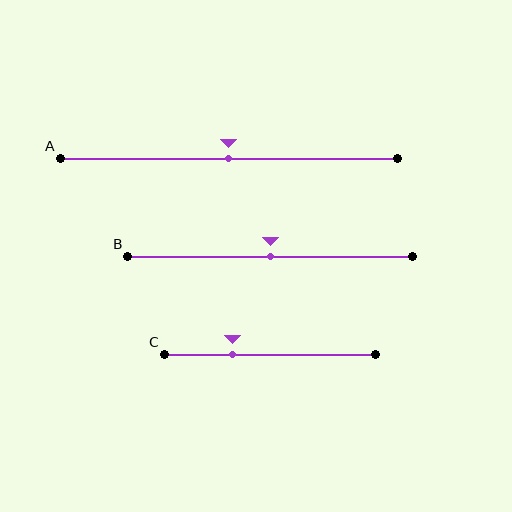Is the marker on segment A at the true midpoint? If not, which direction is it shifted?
Yes, the marker on segment A is at the true midpoint.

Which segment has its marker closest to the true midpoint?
Segment A has its marker closest to the true midpoint.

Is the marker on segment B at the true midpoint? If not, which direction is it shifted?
Yes, the marker on segment B is at the true midpoint.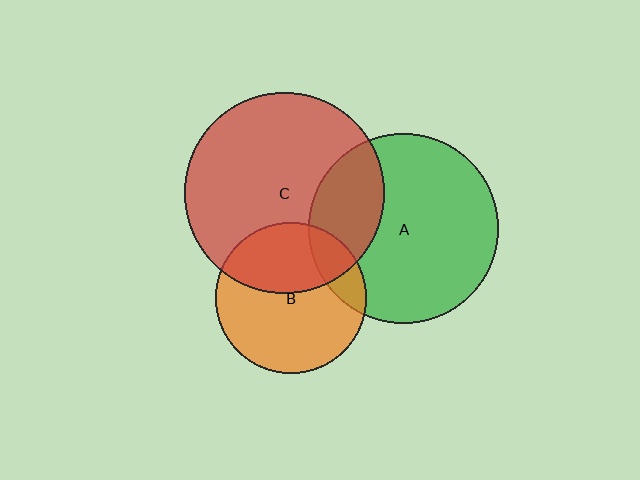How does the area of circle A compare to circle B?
Approximately 1.6 times.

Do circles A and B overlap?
Yes.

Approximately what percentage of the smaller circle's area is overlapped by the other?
Approximately 15%.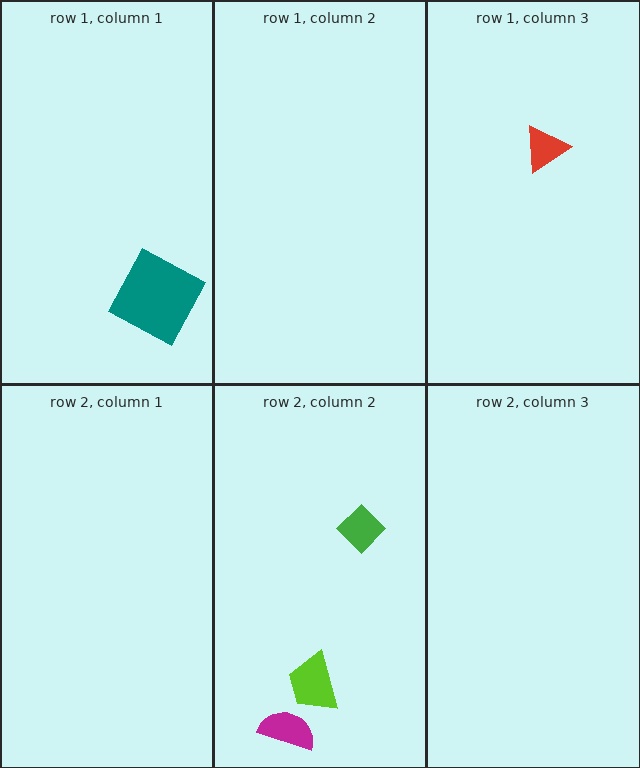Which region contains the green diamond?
The row 2, column 2 region.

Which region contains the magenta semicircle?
The row 2, column 2 region.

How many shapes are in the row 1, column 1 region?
1.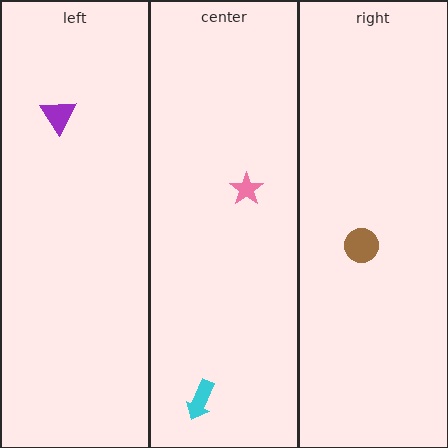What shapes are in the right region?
The brown circle.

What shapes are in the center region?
The pink star, the cyan arrow.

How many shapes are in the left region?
1.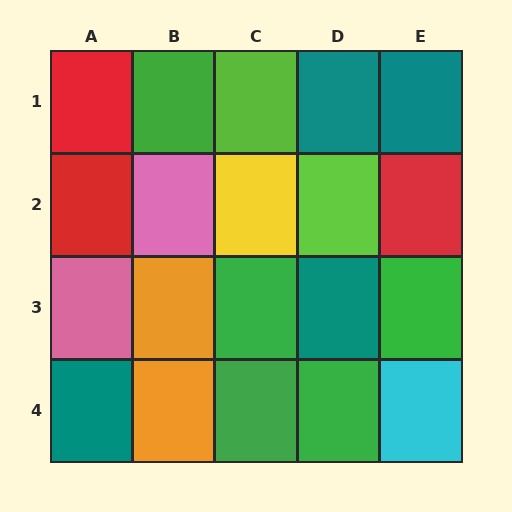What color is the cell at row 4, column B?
Orange.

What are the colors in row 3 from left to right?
Pink, orange, green, teal, green.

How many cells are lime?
2 cells are lime.